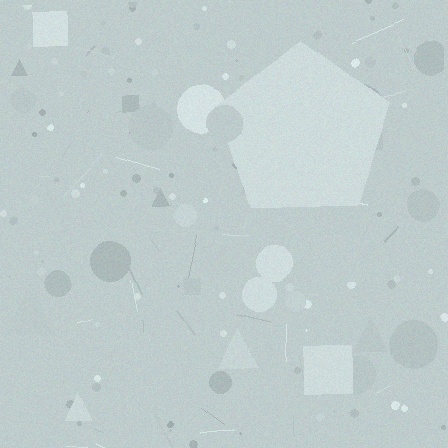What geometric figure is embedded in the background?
A pentagon is embedded in the background.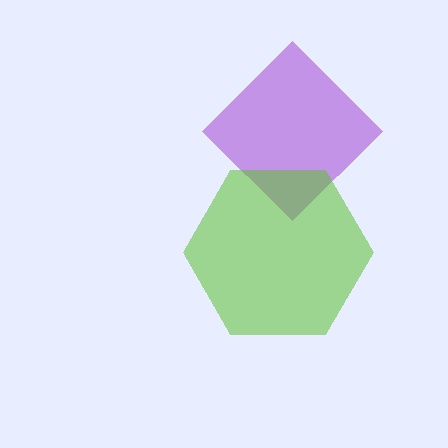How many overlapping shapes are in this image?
There are 2 overlapping shapes in the image.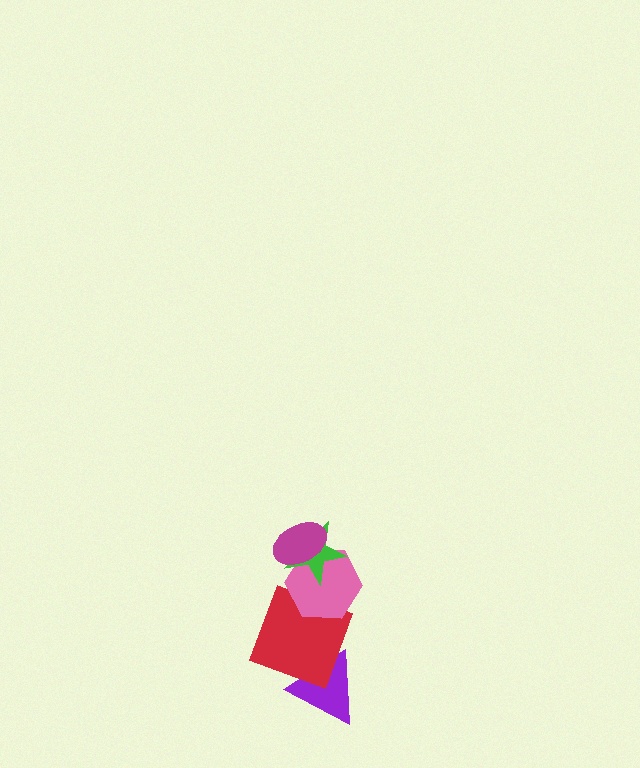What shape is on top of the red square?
The pink hexagon is on top of the red square.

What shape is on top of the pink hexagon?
The green star is on top of the pink hexagon.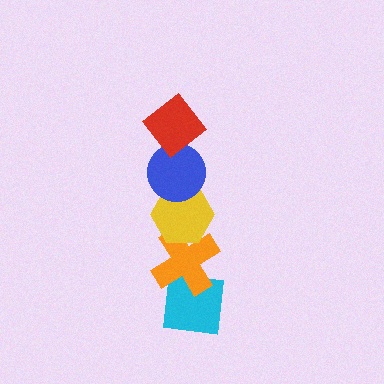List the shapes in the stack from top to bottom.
From top to bottom: the red diamond, the blue circle, the yellow hexagon, the orange cross, the cyan square.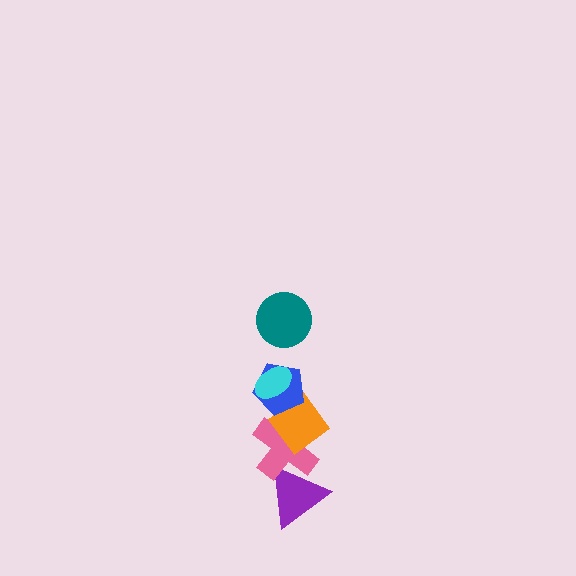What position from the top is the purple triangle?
The purple triangle is 6th from the top.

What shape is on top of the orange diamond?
The blue pentagon is on top of the orange diamond.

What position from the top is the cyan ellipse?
The cyan ellipse is 2nd from the top.